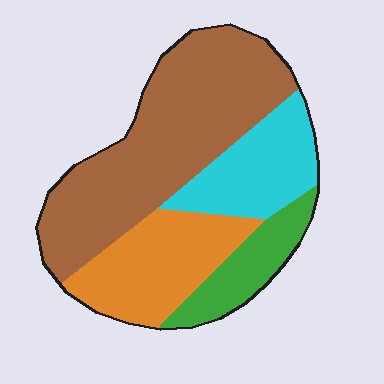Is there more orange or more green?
Orange.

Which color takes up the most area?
Brown, at roughly 45%.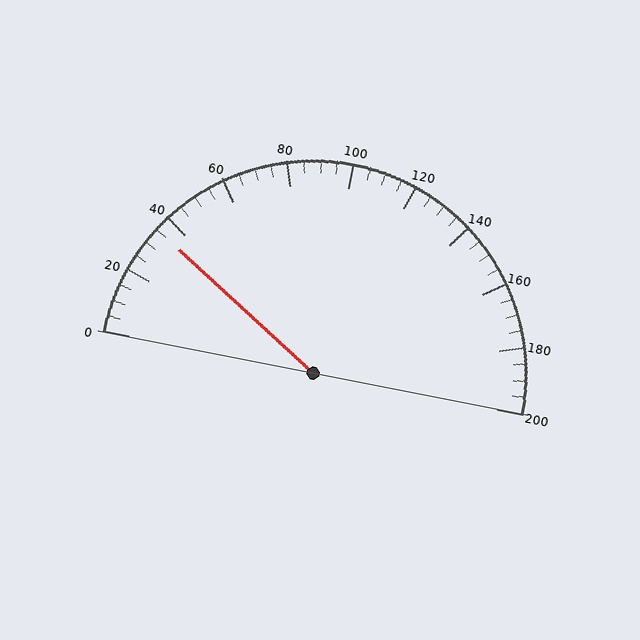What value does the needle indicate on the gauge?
The needle indicates approximately 35.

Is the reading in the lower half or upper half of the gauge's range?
The reading is in the lower half of the range (0 to 200).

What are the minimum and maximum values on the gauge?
The gauge ranges from 0 to 200.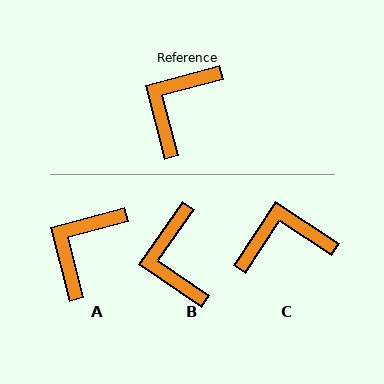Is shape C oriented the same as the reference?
No, it is off by about 48 degrees.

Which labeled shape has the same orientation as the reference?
A.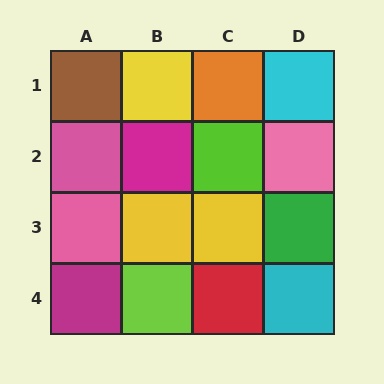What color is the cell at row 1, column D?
Cyan.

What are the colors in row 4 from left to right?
Magenta, lime, red, cyan.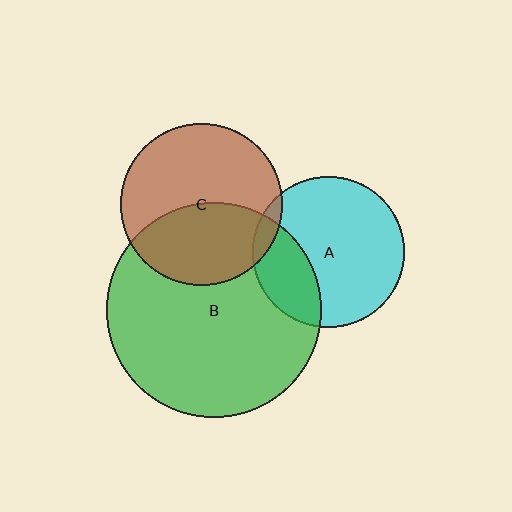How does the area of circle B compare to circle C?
Approximately 1.8 times.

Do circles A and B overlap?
Yes.